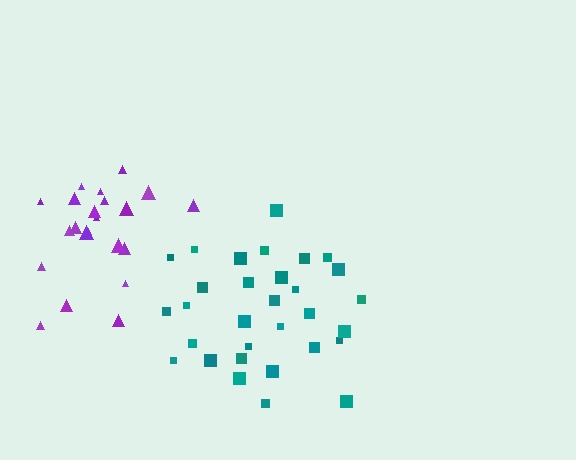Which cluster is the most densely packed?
Purple.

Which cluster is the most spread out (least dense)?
Teal.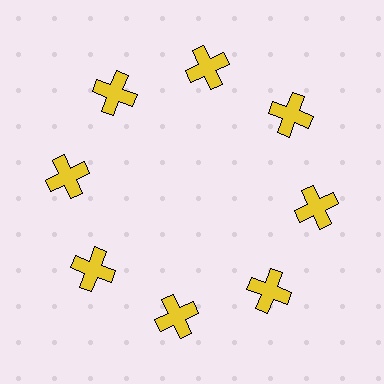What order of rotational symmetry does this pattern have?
This pattern has 8-fold rotational symmetry.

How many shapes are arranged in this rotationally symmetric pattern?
There are 8 shapes, arranged in 8 groups of 1.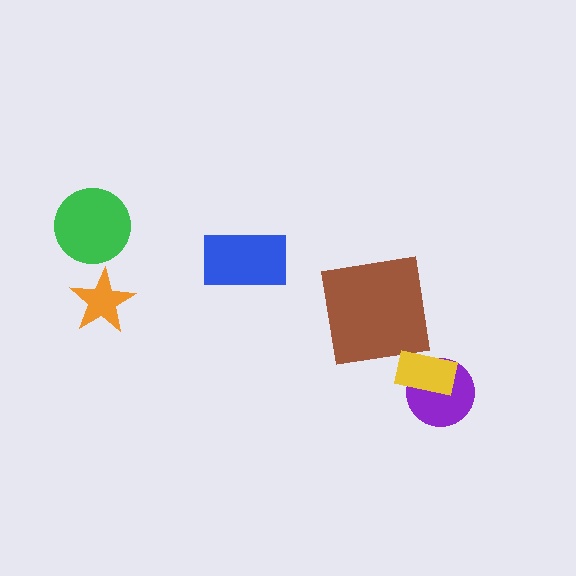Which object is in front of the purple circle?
The yellow rectangle is in front of the purple circle.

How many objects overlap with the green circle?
0 objects overlap with the green circle.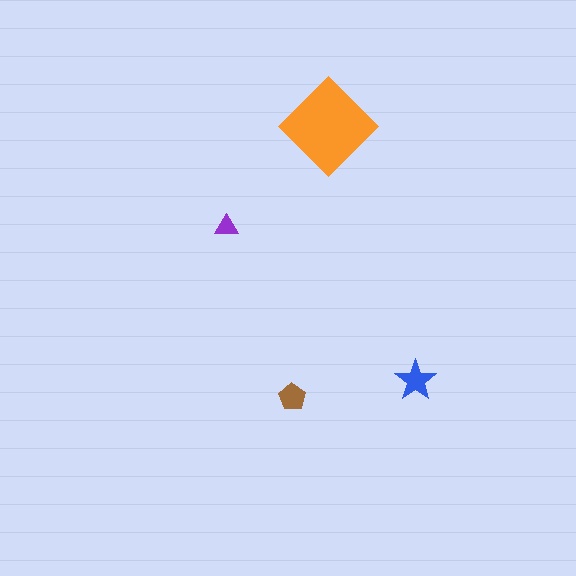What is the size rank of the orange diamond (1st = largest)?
1st.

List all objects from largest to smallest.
The orange diamond, the blue star, the brown pentagon, the purple triangle.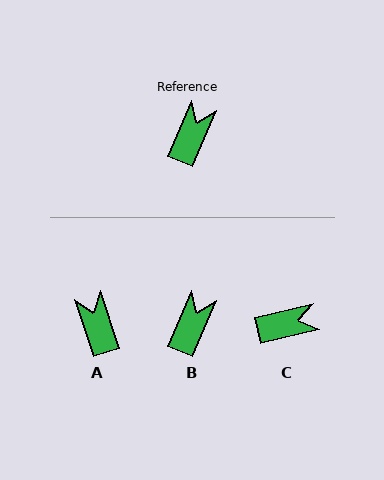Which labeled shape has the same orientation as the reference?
B.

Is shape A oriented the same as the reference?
No, it is off by about 41 degrees.